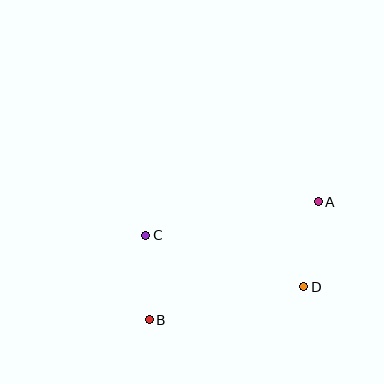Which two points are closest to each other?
Points B and C are closest to each other.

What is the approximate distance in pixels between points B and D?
The distance between B and D is approximately 158 pixels.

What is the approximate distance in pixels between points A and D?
The distance between A and D is approximately 86 pixels.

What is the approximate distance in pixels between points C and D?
The distance between C and D is approximately 166 pixels.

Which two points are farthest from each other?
Points A and B are farthest from each other.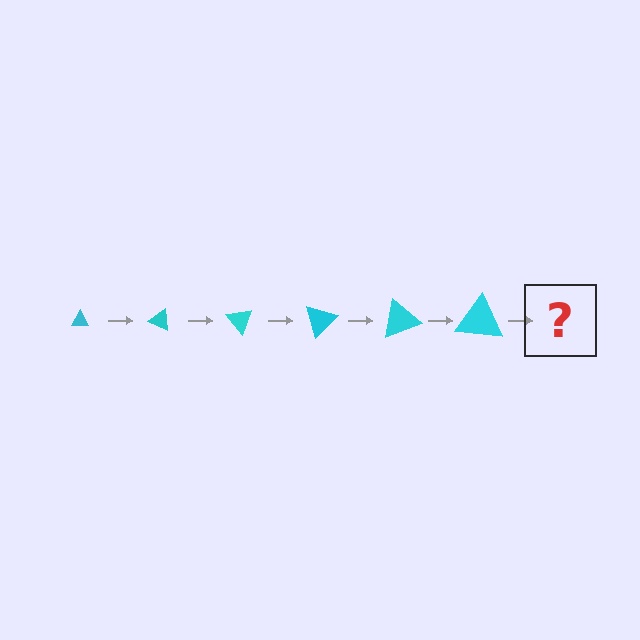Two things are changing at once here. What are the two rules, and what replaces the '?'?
The two rules are that the triangle grows larger each step and it rotates 25 degrees each step. The '?' should be a triangle, larger than the previous one and rotated 150 degrees from the start.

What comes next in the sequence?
The next element should be a triangle, larger than the previous one and rotated 150 degrees from the start.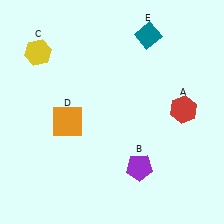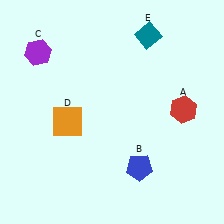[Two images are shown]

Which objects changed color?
B changed from purple to blue. C changed from yellow to purple.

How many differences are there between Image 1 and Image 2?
There are 2 differences between the two images.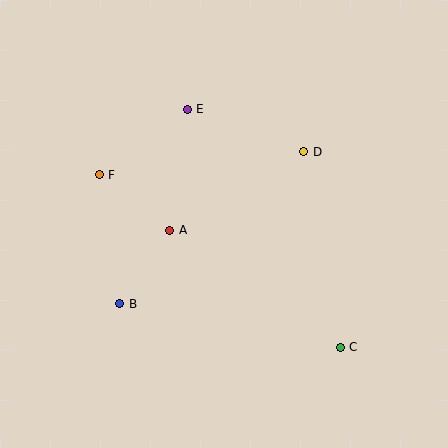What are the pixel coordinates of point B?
Point B is at (120, 304).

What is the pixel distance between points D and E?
The distance between D and E is 124 pixels.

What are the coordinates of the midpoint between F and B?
The midpoint between F and B is at (110, 239).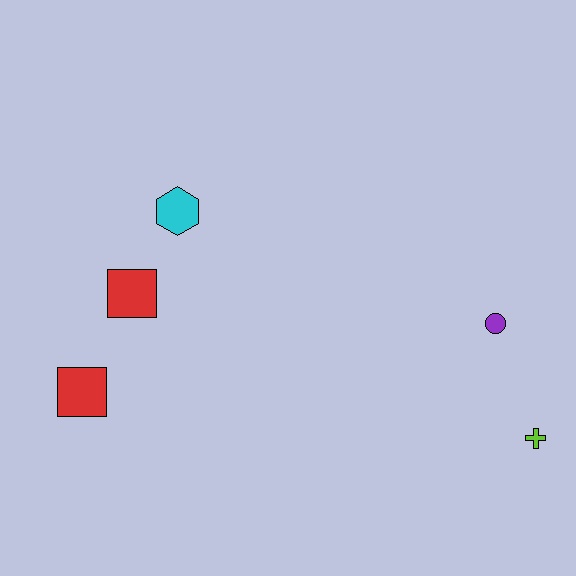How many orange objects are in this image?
There are no orange objects.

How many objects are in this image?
There are 5 objects.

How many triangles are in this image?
There are no triangles.